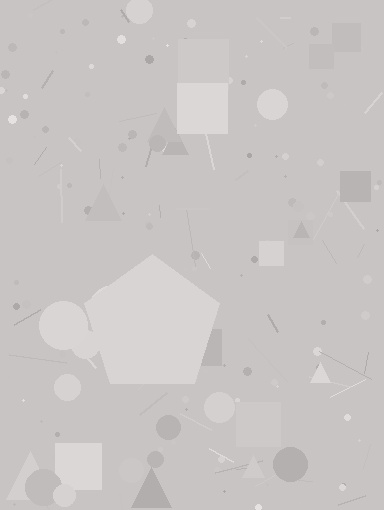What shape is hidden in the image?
A pentagon is hidden in the image.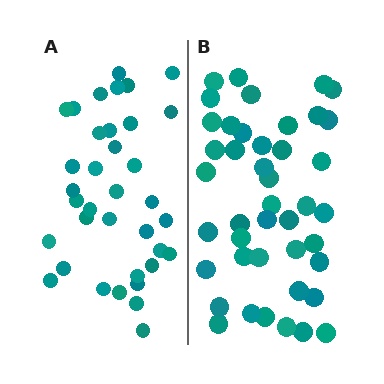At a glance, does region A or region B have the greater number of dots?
Region B (the right region) has more dots.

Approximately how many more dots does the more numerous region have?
Region B has roughly 8 or so more dots than region A.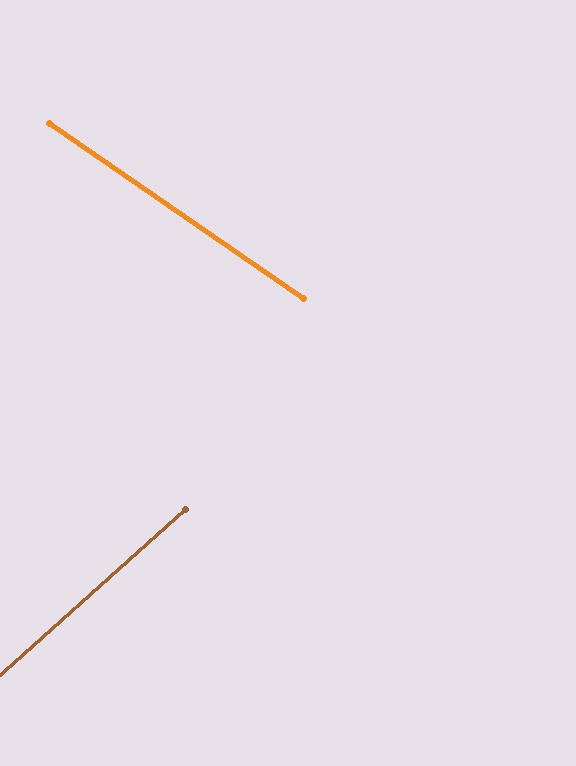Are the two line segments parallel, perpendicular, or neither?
Neither parallel nor perpendicular — they differ by about 76°.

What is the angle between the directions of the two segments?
Approximately 76 degrees.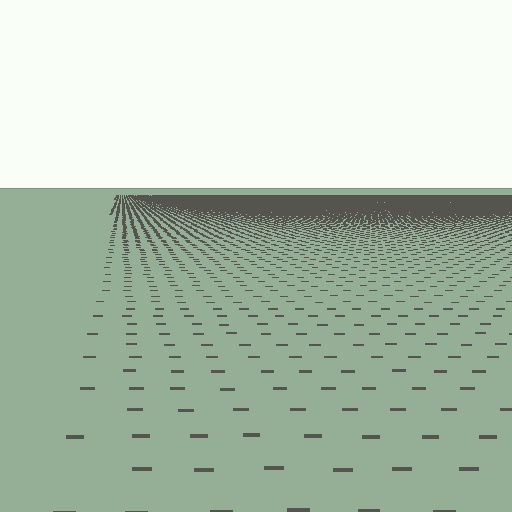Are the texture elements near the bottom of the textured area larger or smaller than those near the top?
Larger. Near the bottom, elements are closer to the viewer and appear at a bigger on-screen size.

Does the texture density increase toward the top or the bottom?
Density increases toward the top.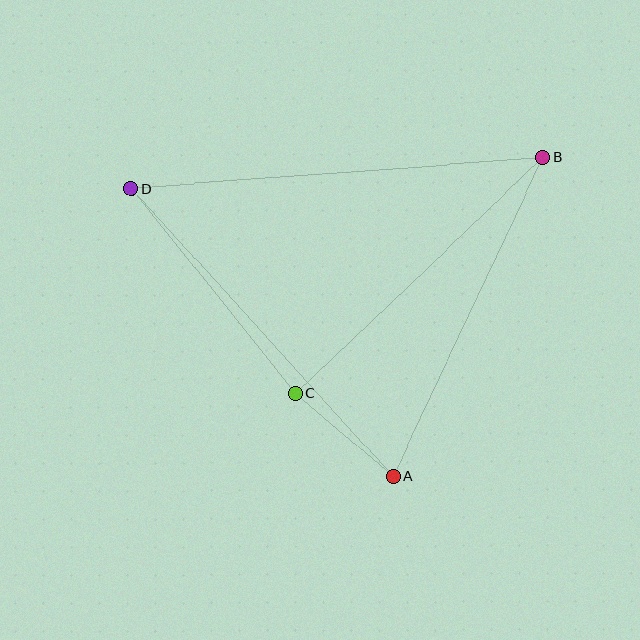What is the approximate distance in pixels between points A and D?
The distance between A and D is approximately 389 pixels.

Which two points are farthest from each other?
Points B and D are farthest from each other.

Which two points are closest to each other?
Points A and C are closest to each other.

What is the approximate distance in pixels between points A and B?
The distance between A and B is approximately 352 pixels.